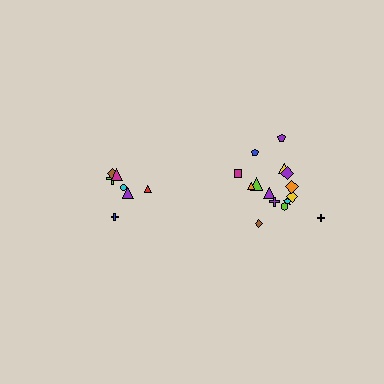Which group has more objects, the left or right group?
The right group.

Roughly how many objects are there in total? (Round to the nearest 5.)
Roughly 20 objects in total.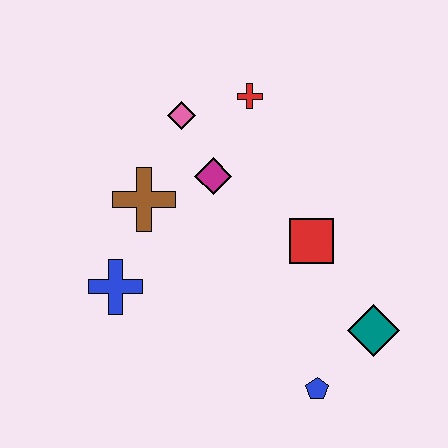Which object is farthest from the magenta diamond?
The blue pentagon is farthest from the magenta diamond.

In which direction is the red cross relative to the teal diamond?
The red cross is above the teal diamond.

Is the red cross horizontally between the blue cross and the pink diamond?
No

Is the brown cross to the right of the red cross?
No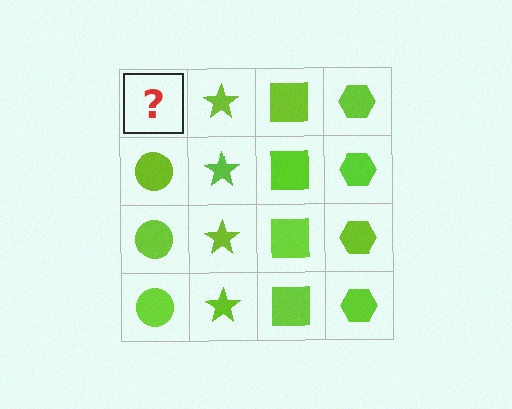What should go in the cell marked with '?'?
The missing cell should contain a lime circle.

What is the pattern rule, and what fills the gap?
The rule is that each column has a consistent shape. The gap should be filled with a lime circle.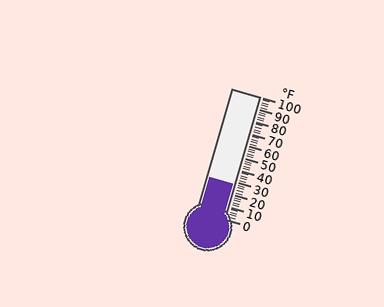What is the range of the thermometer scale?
The thermometer scale ranges from 0°F to 100°F.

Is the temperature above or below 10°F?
The temperature is above 10°F.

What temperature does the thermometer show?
The thermometer shows approximately 28°F.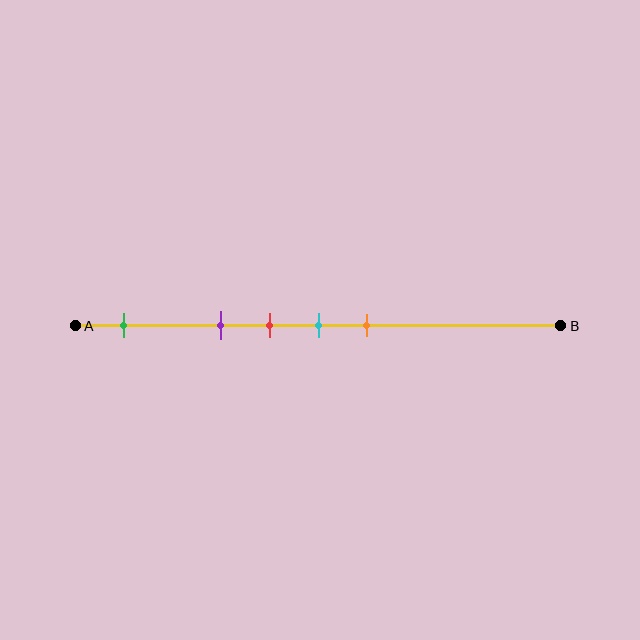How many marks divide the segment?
There are 5 marks dividing the segment.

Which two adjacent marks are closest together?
The red and cyan marks are the closest adjacent pair.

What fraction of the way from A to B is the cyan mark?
The cyan mark is approximately 50% (0.5) of the way from A to B.